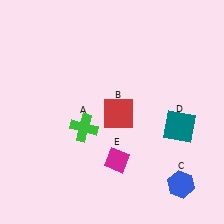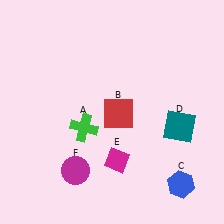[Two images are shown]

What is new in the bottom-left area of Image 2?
A magenta circle (F) was added in the bottom-left area of Image 2.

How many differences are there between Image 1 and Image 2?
There is 1 difference between the two images.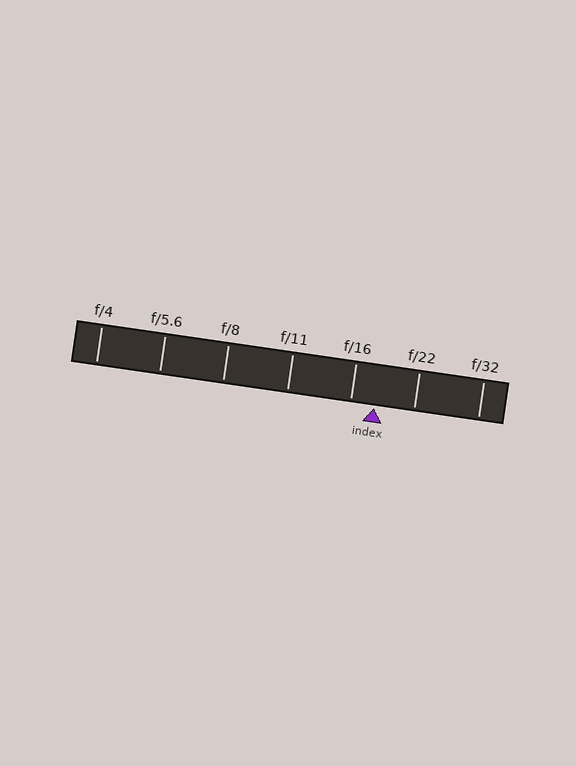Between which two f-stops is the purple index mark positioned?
The index mark is between f/16 and f/22.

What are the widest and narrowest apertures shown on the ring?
The widest aperture shown is f/4 and the narrowest is f/32.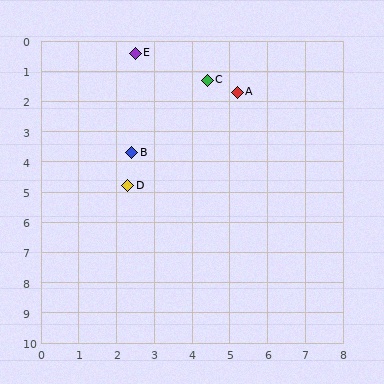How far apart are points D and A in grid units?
Points D and A are about 4.2 grid units apart.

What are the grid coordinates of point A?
Point A is at approximately (5.2, 1.7).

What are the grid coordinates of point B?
Point B is at approximately (2.4, 3.7).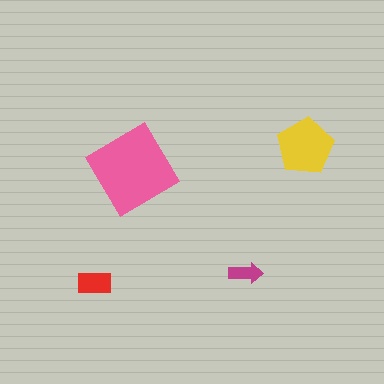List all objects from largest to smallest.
The pink diamond, the yellow pentagon, the red rectangle, the magenta arrow.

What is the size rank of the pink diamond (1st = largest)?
1st.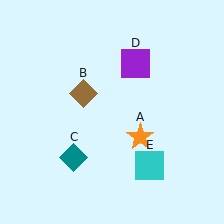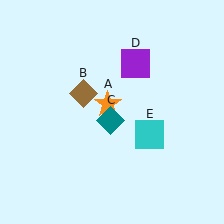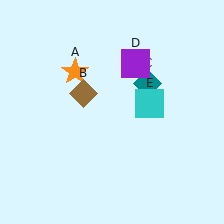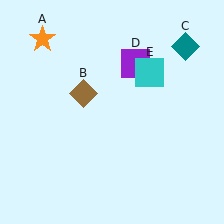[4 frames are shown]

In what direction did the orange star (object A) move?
The orange star (object A) moved up and to the left.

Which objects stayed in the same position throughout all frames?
Brown diamond (object B) and purple square (object D) remained stationary.